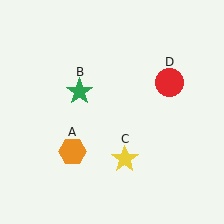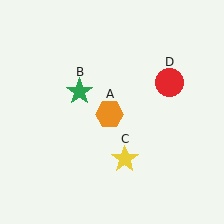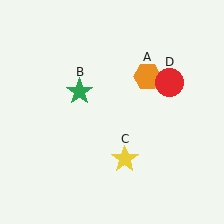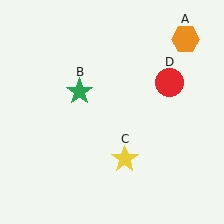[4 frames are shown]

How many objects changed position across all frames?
1 object changed position: orange hexagon (object A).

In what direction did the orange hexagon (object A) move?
The orange hexagon (object A) moved up and to the right.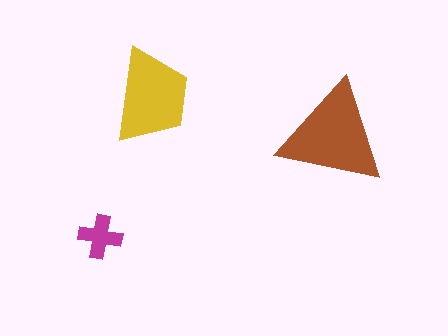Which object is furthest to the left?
The magenta cross is leftmost.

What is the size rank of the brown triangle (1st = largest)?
1st.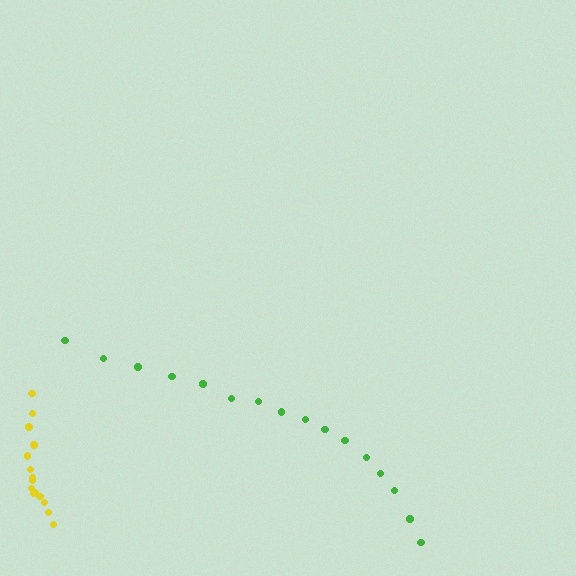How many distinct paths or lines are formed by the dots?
There are 2 distinct paths.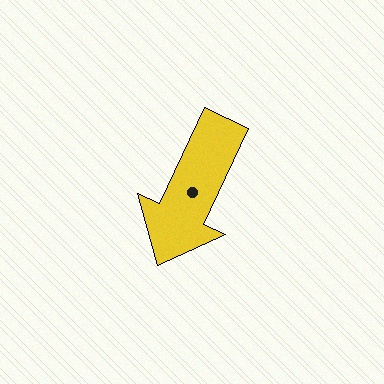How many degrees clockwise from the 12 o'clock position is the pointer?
Approximately 205 degrees.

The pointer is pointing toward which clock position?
Roughly 7 o'clock.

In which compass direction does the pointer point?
Southwest.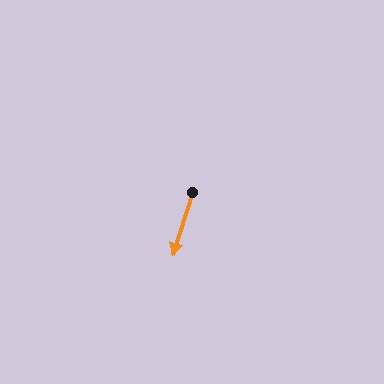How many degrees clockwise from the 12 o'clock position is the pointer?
Approximately 197 degrees.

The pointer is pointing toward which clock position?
Roughly 7 o'clock.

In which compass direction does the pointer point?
South.